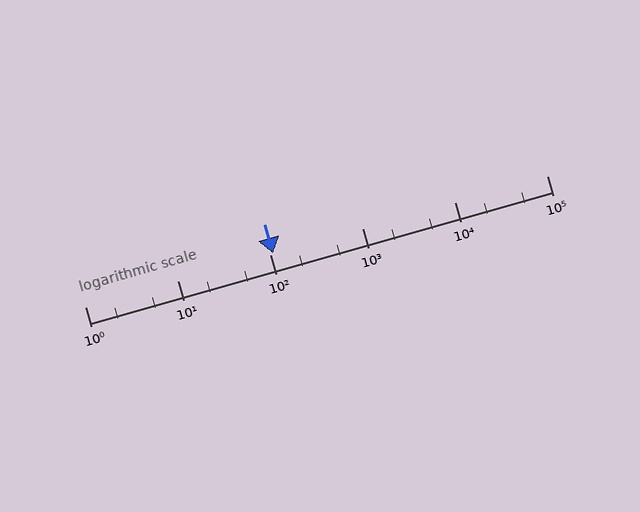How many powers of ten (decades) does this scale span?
The scale spans 5 decades, from 1 to 100000.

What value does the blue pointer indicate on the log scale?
The pointer indicates approximately 110.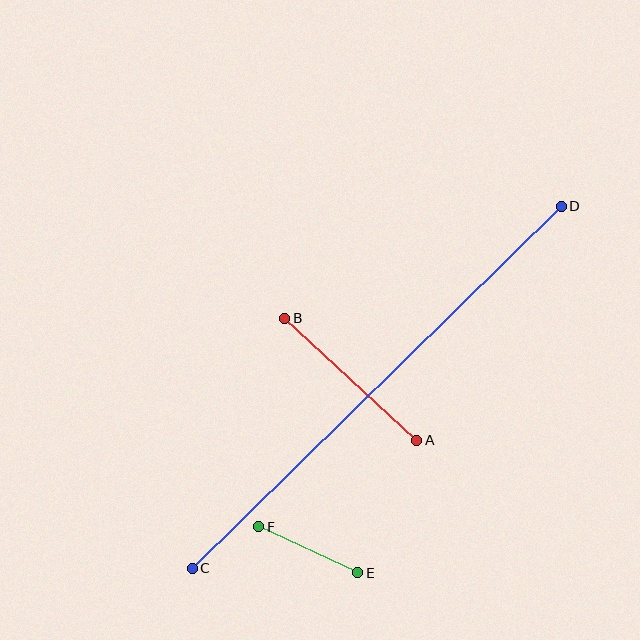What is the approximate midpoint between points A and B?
The midpoint is at approximately (351, 379) pixels.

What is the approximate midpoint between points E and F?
The midpoint is at approximately (308, 550) pixels.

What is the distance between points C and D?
The distance is approximately 517 pixels.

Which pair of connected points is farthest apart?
Points C and D are farthest apart.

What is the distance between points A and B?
The distance is approximately 179 pixels.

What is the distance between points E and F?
The distance is approximately 109 pixels.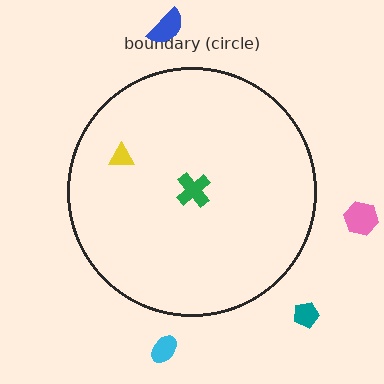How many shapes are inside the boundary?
2 inside, 4 outside.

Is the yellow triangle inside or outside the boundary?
Inside.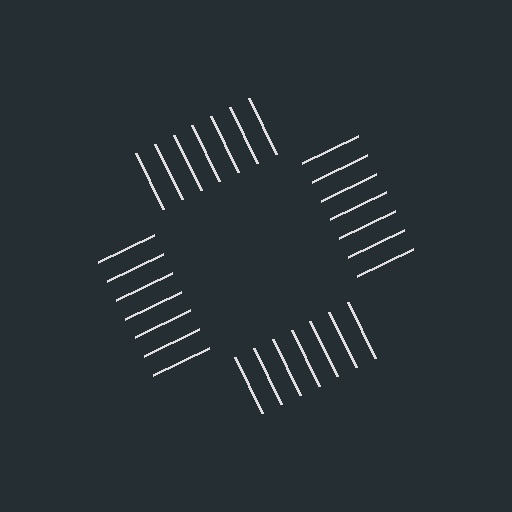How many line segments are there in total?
28 — 7 along each of the 4 edges.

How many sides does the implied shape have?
4 sides — the line-ends trace a square.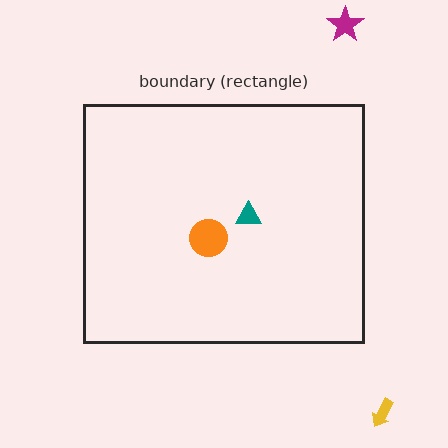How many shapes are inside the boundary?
2 inside, 2 outside.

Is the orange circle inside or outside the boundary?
Inside.